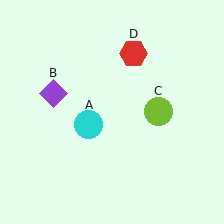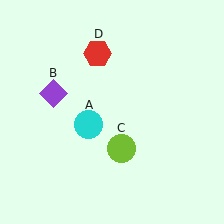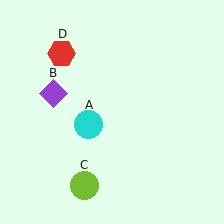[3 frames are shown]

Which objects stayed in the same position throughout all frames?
Cyan circle (object A) and purple diamond (object B) remained stationary.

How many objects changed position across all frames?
2 objects changed position: lime circle (object C), red hexagon (object D).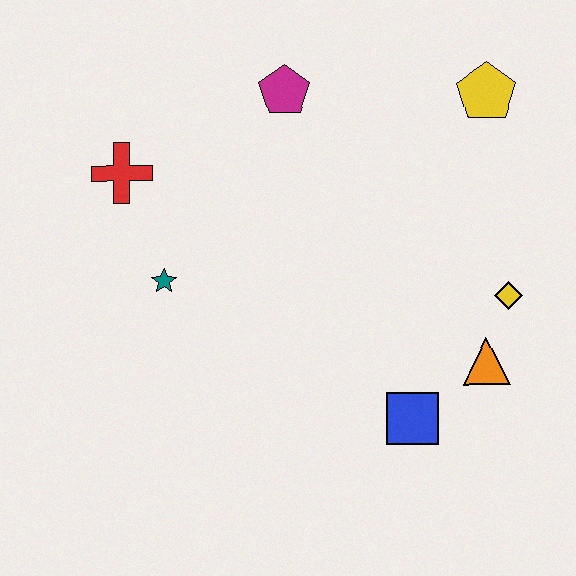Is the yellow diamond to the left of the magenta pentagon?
No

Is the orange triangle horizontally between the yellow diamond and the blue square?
Yes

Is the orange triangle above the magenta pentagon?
No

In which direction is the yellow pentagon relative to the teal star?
The yellow pentagon is to the right of the teal star.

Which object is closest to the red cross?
The teal star is closest to the red cross.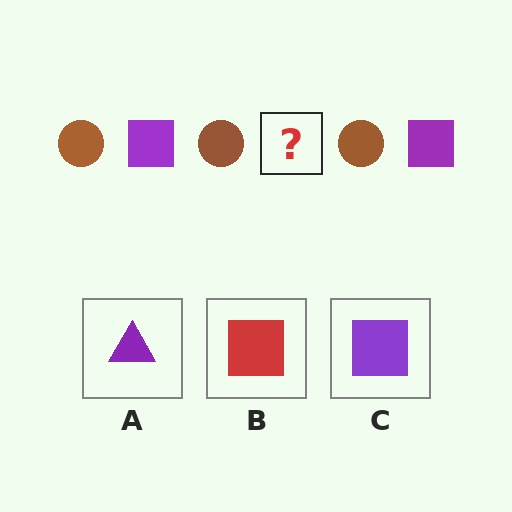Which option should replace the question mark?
Option C.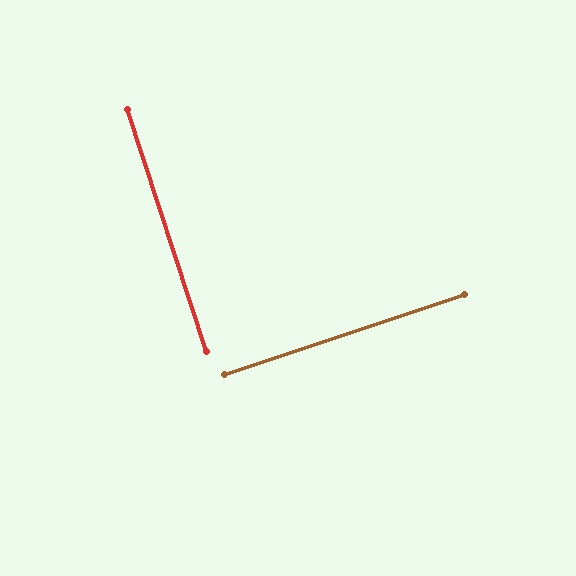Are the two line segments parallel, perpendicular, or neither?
Perpendicular — they meet at approximately 90°.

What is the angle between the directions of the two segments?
Approximately 90 degrees.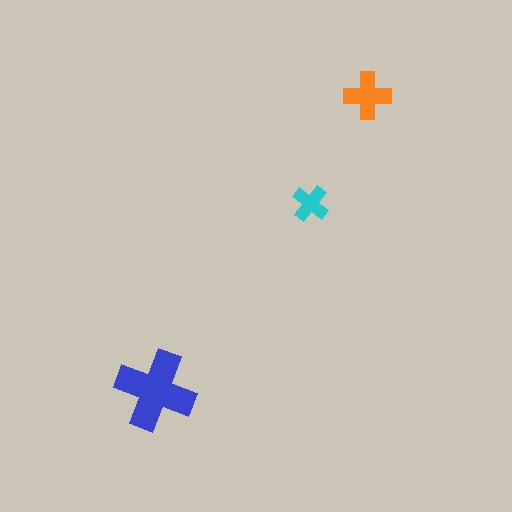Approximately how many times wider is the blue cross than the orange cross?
About 1.5 times wider.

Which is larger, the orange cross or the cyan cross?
The orange one.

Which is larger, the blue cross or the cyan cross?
The blue one.